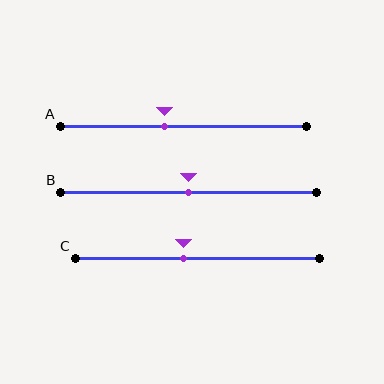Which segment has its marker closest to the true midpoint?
Segment B has its marker closest to the true midpoint.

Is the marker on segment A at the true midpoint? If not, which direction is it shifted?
No, the marker on segment A is shifted to the left by about 8% of the segment length.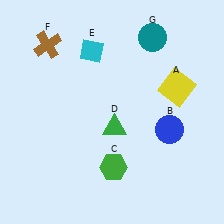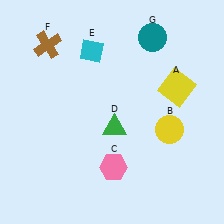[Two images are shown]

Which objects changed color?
B changed from blue to yellow. C changed from green to pink.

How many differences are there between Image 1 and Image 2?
There are 2 differences between the two images.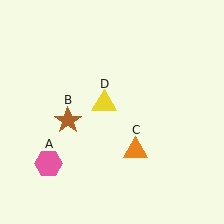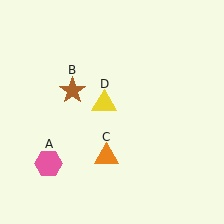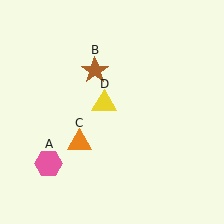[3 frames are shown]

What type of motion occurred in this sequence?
The brown star (object B), orange triangle (object C) rotated clockwise around the center of the scene.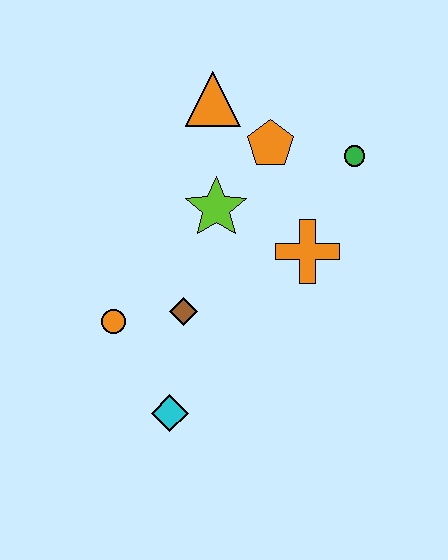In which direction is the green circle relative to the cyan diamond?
The green circle is above the cyan diamond.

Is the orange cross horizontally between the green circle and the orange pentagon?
Yes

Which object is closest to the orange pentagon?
The orange triangle is closest to the orange pentagon.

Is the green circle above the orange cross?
Yes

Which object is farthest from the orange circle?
The green circle is farthest from the orange circle.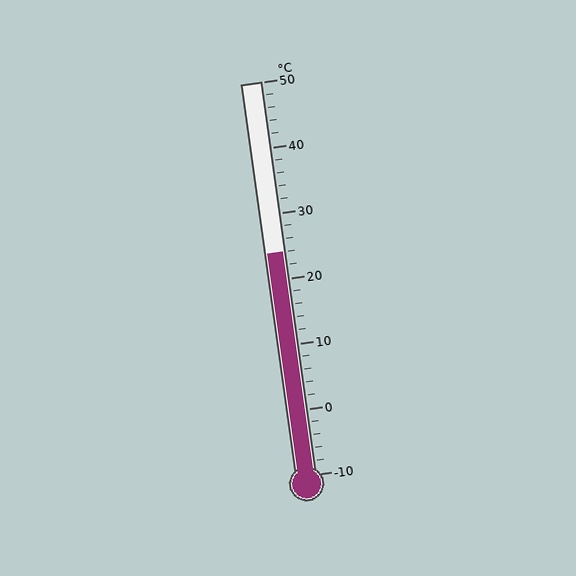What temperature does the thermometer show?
The thermometer shows approximately 24°C.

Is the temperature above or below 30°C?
The temperature is below 30°C.